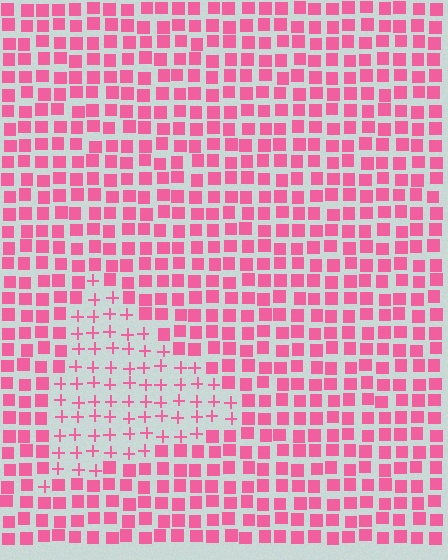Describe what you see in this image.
The image is filled with small pink elements arranged in a uniform grid. A triangle-shaped region contains plus signs, while the surrounding area contains squares. The boundary is defined purely by the change in element shape.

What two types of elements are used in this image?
The image uses plus signs inside the triangle region and squares outside it.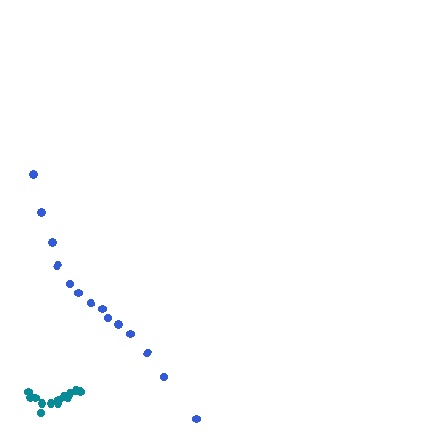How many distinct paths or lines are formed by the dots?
There are 2 distinct paths.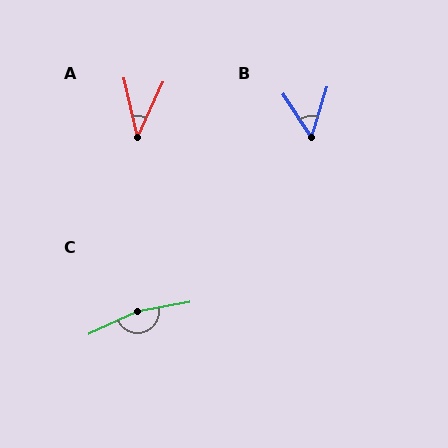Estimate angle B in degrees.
Approximately 50 degrees.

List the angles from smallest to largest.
A (37°), B (50°), C (165°).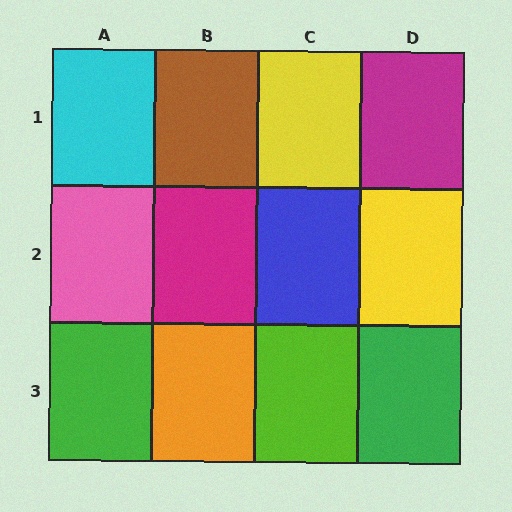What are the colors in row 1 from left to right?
Cyan, brown, yellow, magenta.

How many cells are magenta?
2 cells are magenta.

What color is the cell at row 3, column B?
Orange.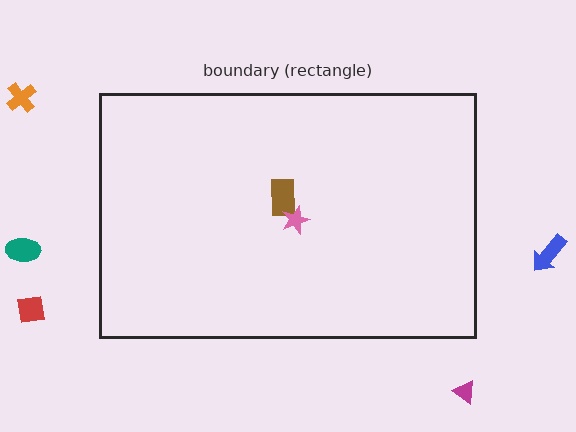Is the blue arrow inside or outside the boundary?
Outside.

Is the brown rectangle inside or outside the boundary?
Inside.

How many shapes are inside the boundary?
2 inside, 5 outside.